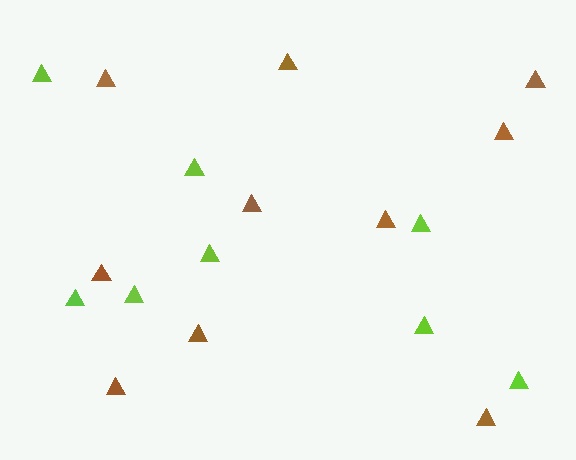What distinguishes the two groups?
There are 2 groups: one group of lime triangles (8) and one group of brown triangles (10).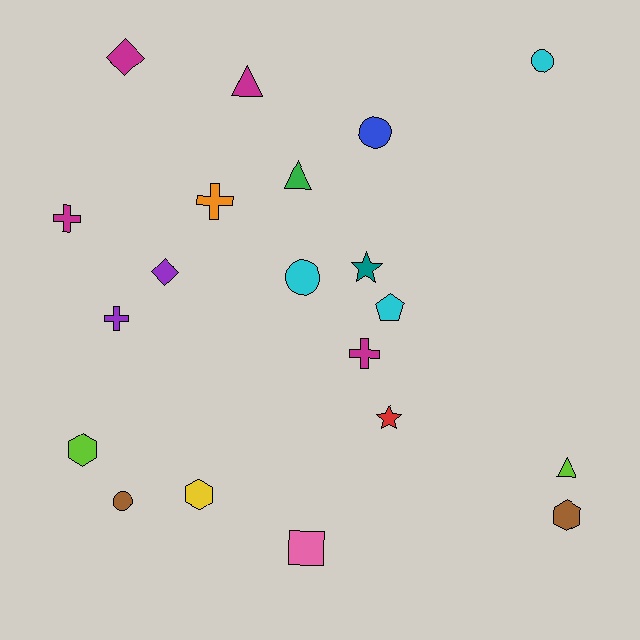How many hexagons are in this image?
There are 3 hexagons.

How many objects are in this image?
There are 20 objects.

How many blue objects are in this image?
There is 1 blue object.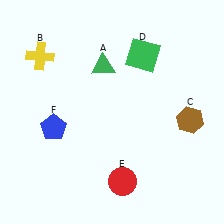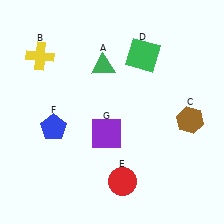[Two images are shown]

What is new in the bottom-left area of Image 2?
A purple square (G) was added in the bottom-left area of Image 2.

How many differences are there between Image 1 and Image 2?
There is 1 difference between the two images.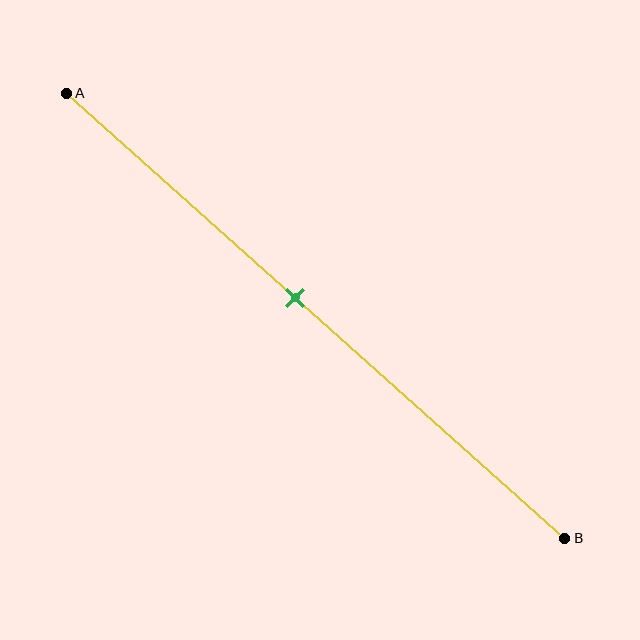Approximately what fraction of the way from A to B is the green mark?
The green mark is approximately 45% of the way from A to B.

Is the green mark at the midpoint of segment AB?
No, the mark is at about 45% from A, not at the 50% midpoint.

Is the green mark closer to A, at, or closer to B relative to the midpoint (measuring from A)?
The green mark is closer to point A than the midpoint of segment AB.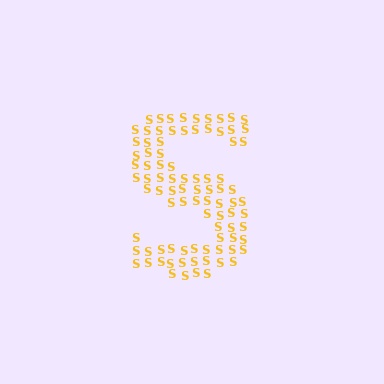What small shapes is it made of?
It is made of small letter S's.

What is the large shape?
The large shape is the letter S.